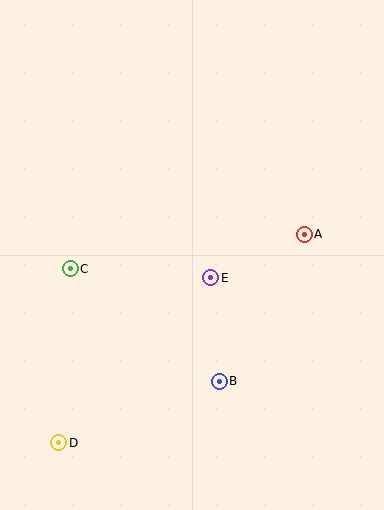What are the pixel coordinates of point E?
Point E is at (211, 278).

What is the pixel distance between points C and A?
The distance between C and A is 236 pixels.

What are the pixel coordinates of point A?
Point A is at (304, 234).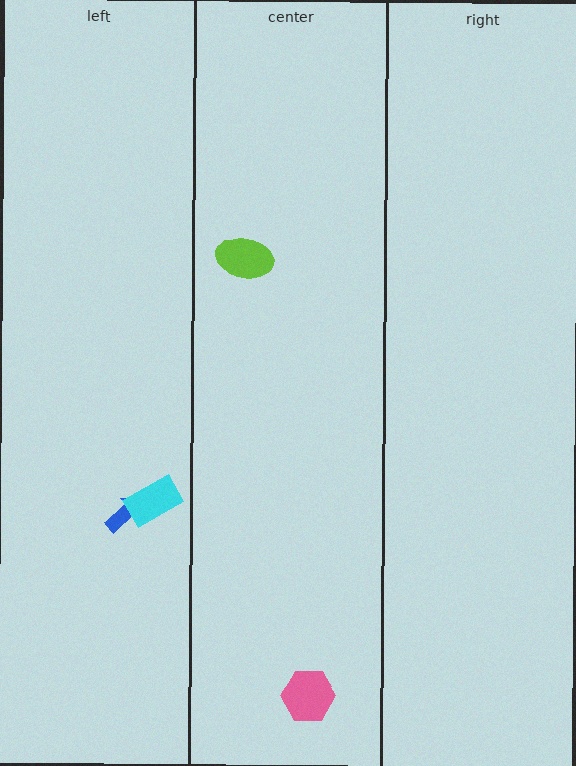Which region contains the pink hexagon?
The center region.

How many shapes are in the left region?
2.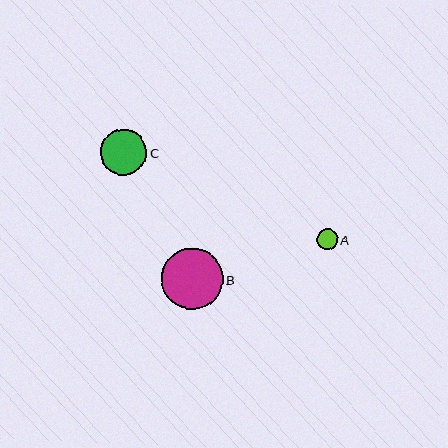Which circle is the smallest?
Circle A is the smallest with a size of approximately 20 pixels.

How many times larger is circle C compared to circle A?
Circle C is approximately 2.3 times the size of circle A.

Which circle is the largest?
Circle B is the largest with a size of approximately 62 pixels.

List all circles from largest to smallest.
From largest to smallest: B, C, A.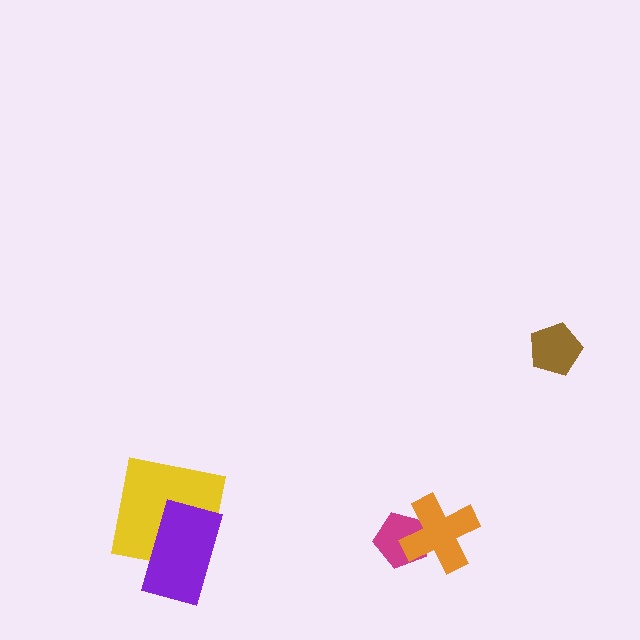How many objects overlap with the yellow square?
1 object overlaps with the yellow square.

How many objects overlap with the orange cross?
1 object overlaps with the orange cross.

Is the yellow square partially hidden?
Yes, it is partially covered by another shape.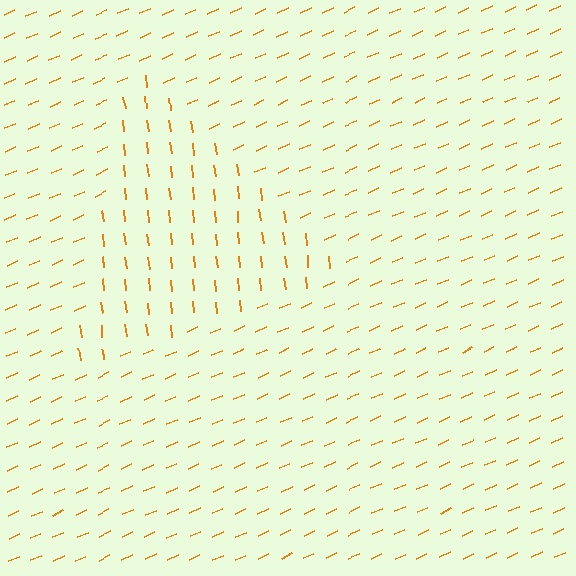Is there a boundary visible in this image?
Yes, there is a texture boundary formed by a change in line orientation.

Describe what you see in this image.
The image is filled with small orange line segments. A triangle region in the image has lines oriented differently from the surrounding lines, creating a visible texture boundary.